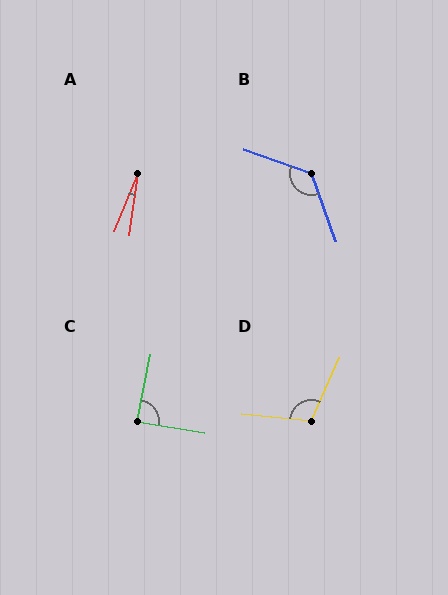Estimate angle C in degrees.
Approximately 89 degrees.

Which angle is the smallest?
A, at approximately 15 degrees.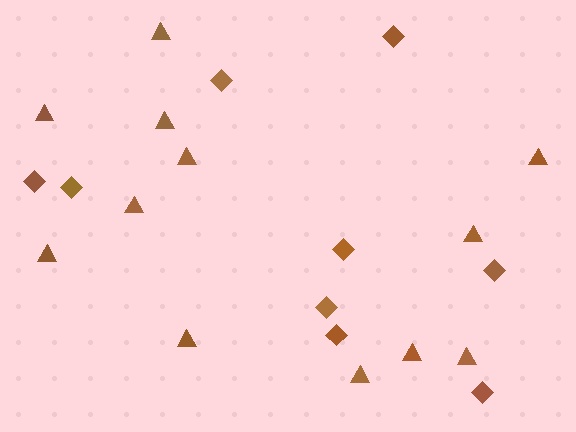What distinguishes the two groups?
There are 2 groups: one group of triangles (12) and one group of diamonds (9).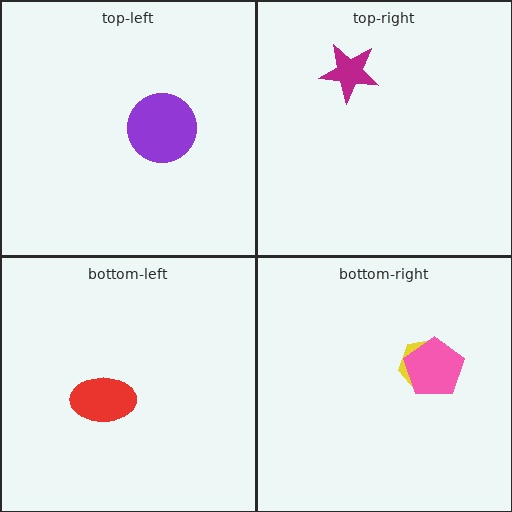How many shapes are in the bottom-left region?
1.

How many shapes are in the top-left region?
1.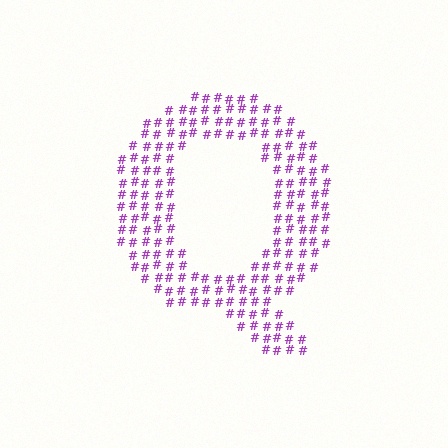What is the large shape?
The large shape is the letter Q.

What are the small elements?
The small elements are hash symbols.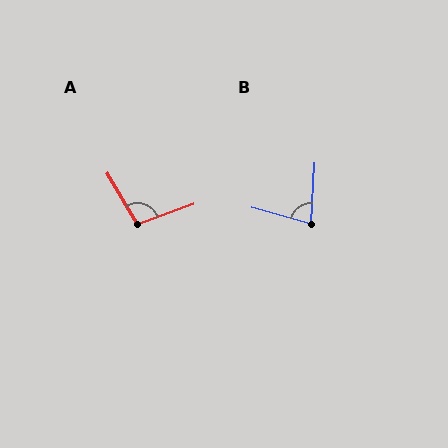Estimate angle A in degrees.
Approximately 100 degrees.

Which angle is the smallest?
B, at approximately 78 degrees.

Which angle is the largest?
A, at approximately 100 degrees.